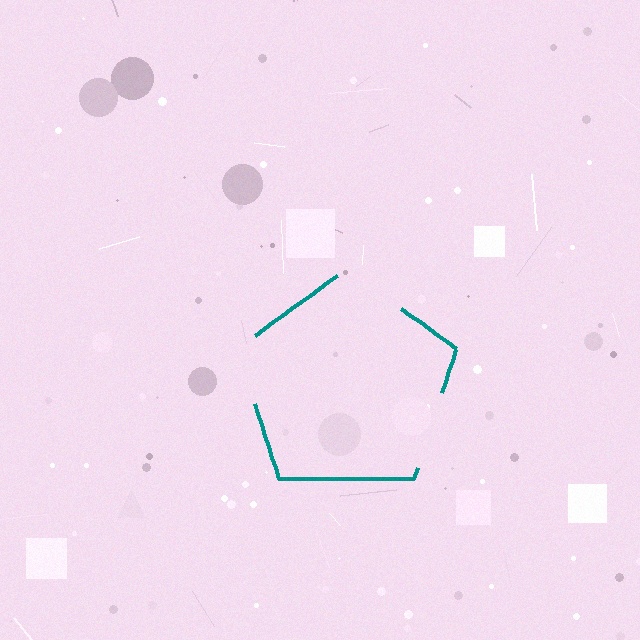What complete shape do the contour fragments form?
The contour fragments form a pentagon.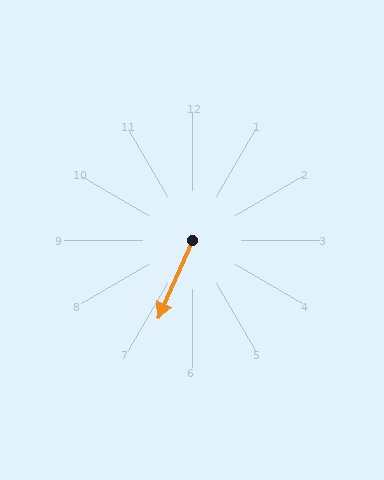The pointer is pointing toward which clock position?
Roughly 7 o'clock.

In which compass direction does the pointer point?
Southwest.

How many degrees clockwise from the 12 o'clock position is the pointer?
Approximately 204 degrees.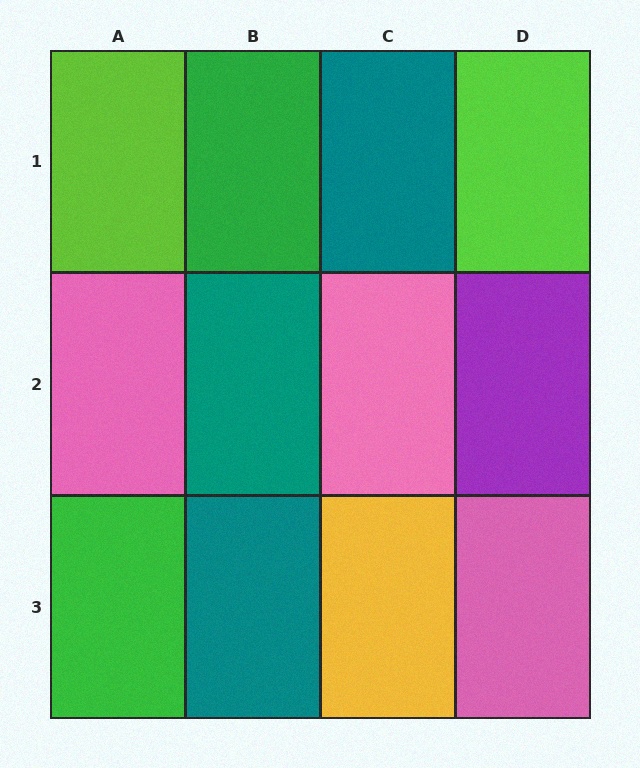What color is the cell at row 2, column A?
Pink.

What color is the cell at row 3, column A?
Green.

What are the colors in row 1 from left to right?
Lime, green, teal, lime.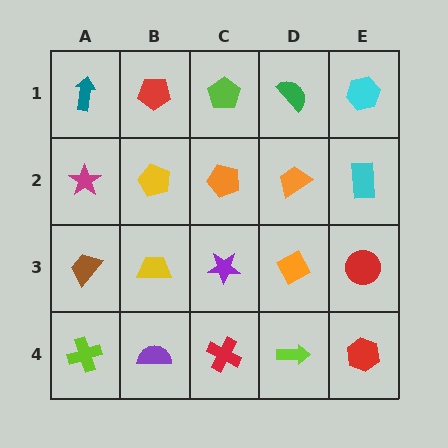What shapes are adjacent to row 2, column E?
A cyan hexagon (row 1, column E), a red circle (row 3, column E), an orange trapezoid (row 2, column D).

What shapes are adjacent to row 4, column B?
A yellow trapezoid (row 3, column B), a lime cross (row 4, column A), a red cross (row 4, column C).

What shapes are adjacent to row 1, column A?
A magenta star (row 2, column A), a red pentagon (row 1, column B).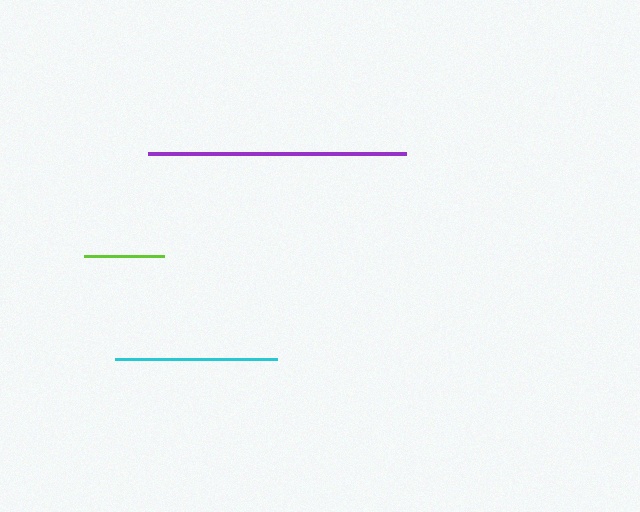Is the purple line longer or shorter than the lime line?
The purple line is longer than the lime line.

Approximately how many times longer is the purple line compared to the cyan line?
The purple line is approximately 1.6 times the length of the cyan line.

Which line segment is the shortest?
The lime line is the shortest at approximately 80 pixels.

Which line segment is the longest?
The purple line is the longest at approximately 258 pixels.